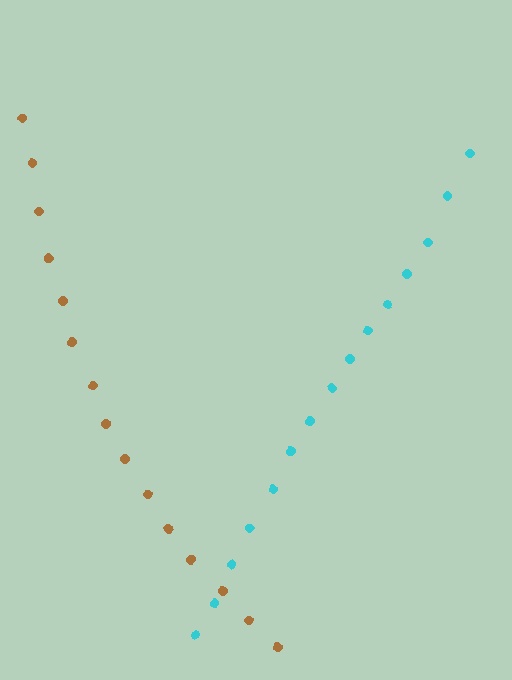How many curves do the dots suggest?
There are 2 distinct paths.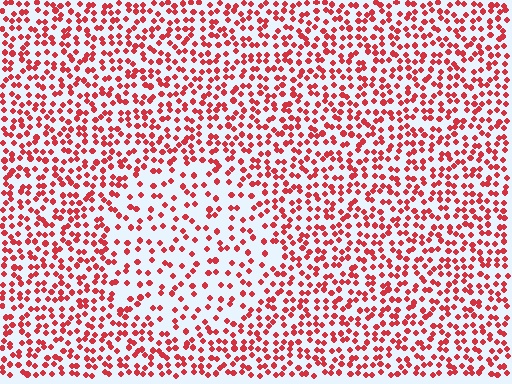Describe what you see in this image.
The image contains small red elements arranged at two different densities. A circle-shaped region is visible where the elements are less densely packed than the surrounding area.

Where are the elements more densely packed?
The elements are more densely packed outside the circle boundary.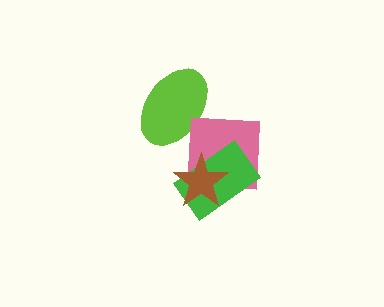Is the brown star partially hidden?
No, no other shape covers it.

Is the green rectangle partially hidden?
Yes, it is partially covered by another shape.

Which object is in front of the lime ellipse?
The pink square is in front of the lime ellipse.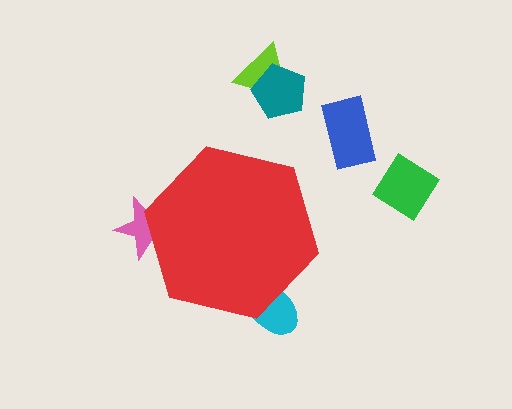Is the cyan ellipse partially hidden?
Yes, the cyan ellipse is partially hidden behind the red hexagon.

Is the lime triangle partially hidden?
No, the lime triangle is fully visible.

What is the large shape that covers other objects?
A red hexagon.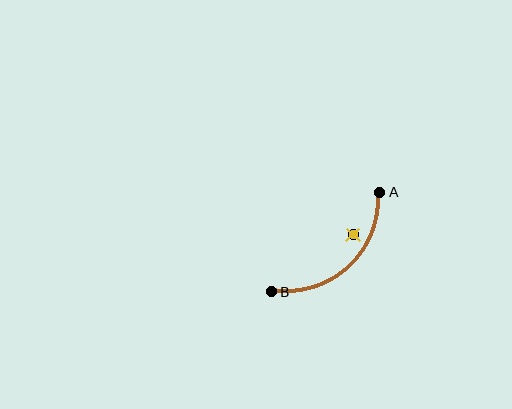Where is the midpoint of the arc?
The arc midpoint is the point on the curve farthest from the straight line joining A and B. It sits below and to the right of that line.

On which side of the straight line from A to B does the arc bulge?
The arc bulges below and to the right of the straight line connecting A and B.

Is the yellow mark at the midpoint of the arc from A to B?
No — the yellow mark does not lie on the arc at all. It sits slightly inside the curve.